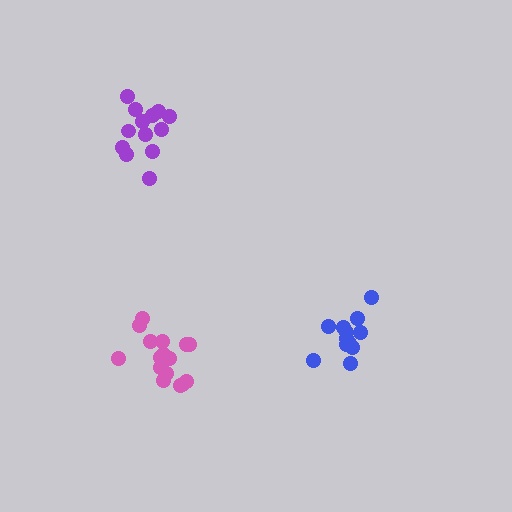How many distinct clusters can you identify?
There are 3 distinct clusters.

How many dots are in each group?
Group 1: 16 dots, Group 2: 13 dots, Group 3: 12 dots (41 total).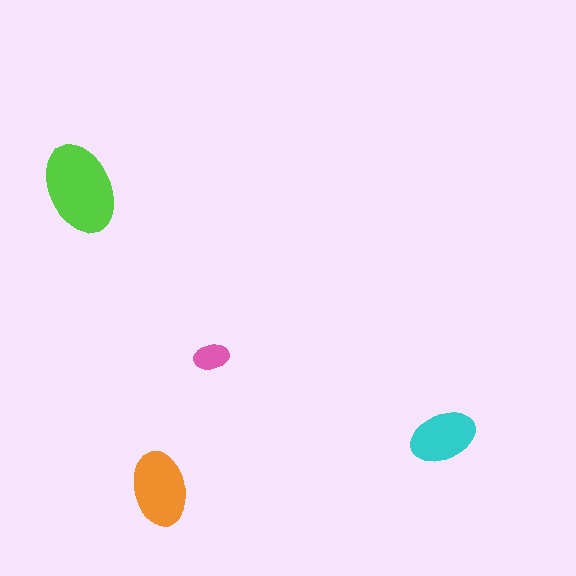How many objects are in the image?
There are 4 objects in the image.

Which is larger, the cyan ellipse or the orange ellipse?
The orange one.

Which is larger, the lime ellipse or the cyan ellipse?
The lime one.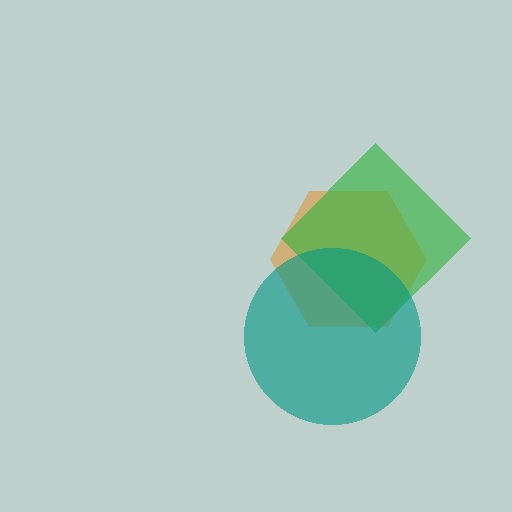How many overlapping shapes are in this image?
There are 3 overlapping shapes in the image.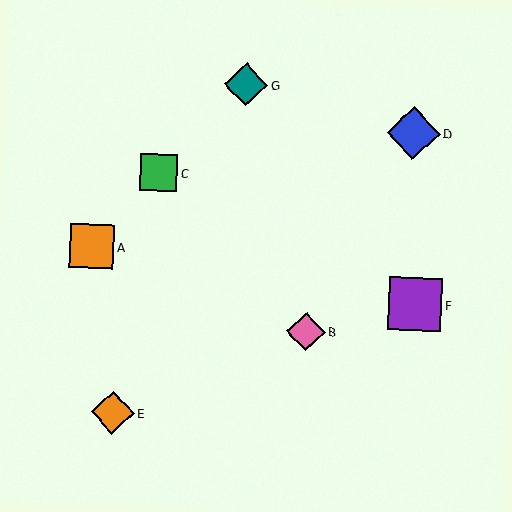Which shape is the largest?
The blue diamond (labeled D) is the largest.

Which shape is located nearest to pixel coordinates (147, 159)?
The green square (labeled C) at (159, 172) is nearest to that location.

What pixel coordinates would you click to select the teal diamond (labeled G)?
Click at (246, 85) to select the teal diamond G.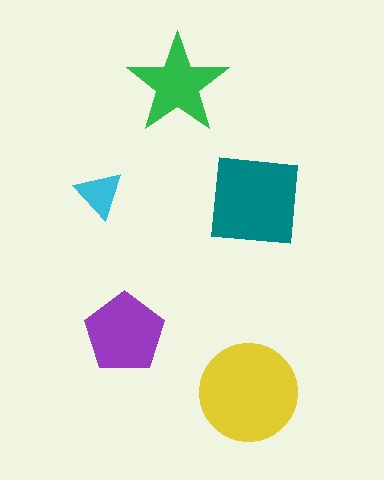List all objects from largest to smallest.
The yellow circle, the teal square, the purple pentagon, the green star, the cyan triangle.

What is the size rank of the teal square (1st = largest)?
2nd.